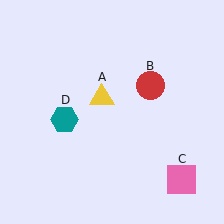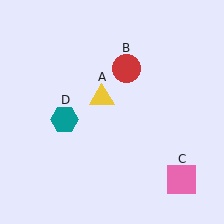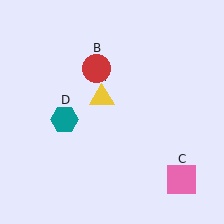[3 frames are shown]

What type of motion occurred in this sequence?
The red circle (object B) rotated counterclockwise around the center of the scene.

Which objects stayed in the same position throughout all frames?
Yellow triangle (object A) and pink square (object C) and teal hexagon (object D) remained stationary.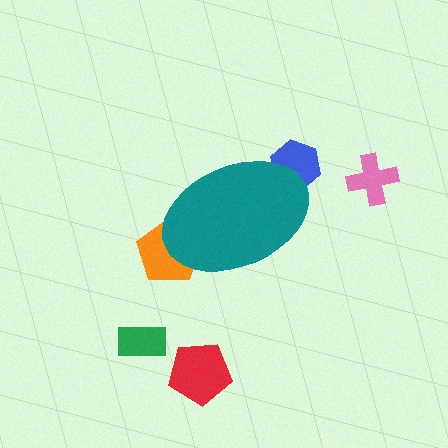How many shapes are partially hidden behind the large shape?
2 shapes are partially hidden.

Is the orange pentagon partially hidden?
Yes, the orange pentagon is partially hidden behind the teal ellipse.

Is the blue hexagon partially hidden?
Yes, the blue hexagon is partially hidden behind the teal ellipse.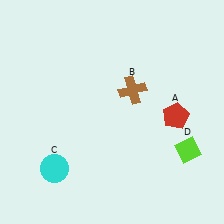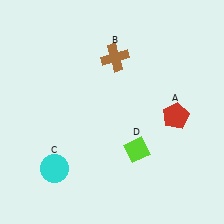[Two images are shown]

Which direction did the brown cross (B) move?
The brown cross (B) moved up.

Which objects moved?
The objects that moved are: the brown cross (B), the lime diamond (D).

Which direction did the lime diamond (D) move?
The lime diamond (D) moved left.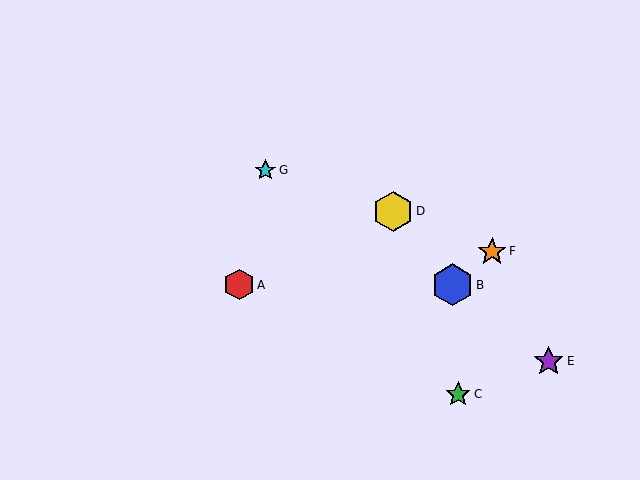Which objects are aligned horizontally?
Objects A, B are aligned horizontally.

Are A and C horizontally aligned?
No, A is at y≈285 and C is at y≈394.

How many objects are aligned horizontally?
2 objects (A, B) are aligned horizontally.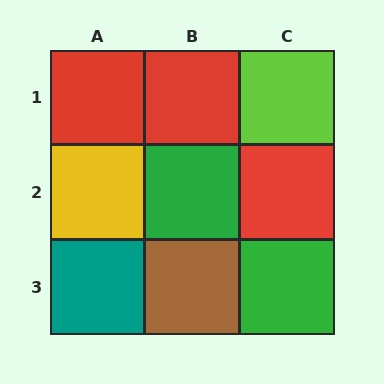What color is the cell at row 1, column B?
Red.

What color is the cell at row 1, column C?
Lime.